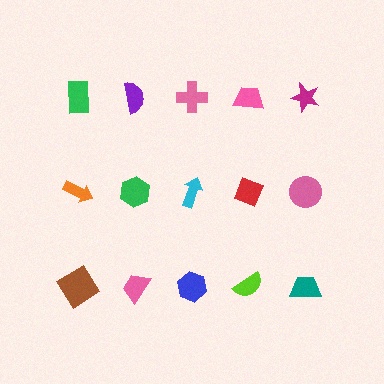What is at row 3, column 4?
A lime semicircle.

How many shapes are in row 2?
5 shapes.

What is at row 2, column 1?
An orange arrow.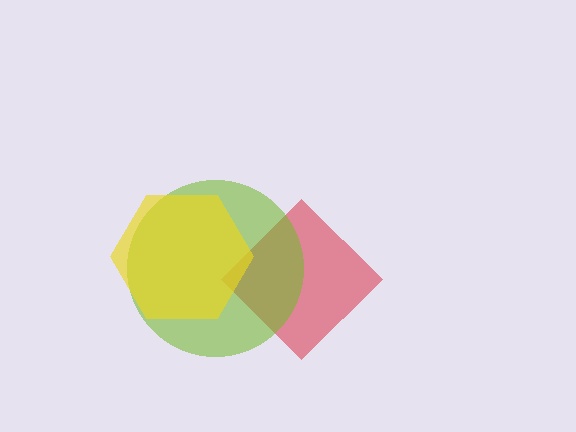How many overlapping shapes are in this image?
There are 3 overlapping shapes in the image.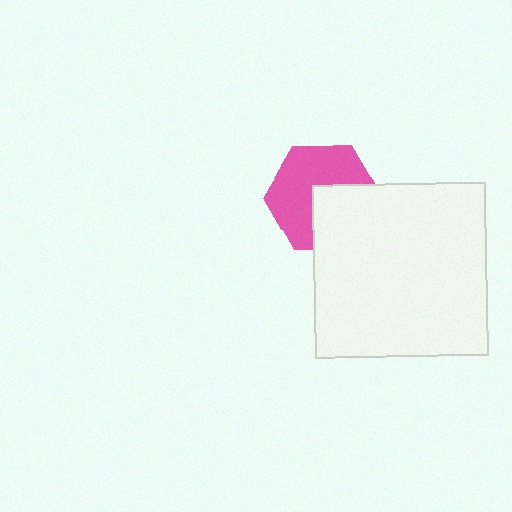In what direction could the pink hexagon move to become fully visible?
The pink hexagon could move toward the upper-left. That would shift it out from behind the white square entirely.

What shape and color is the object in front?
The object in front is a white square.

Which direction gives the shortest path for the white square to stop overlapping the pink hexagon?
Moving toward the lower-right gives the shortest separation.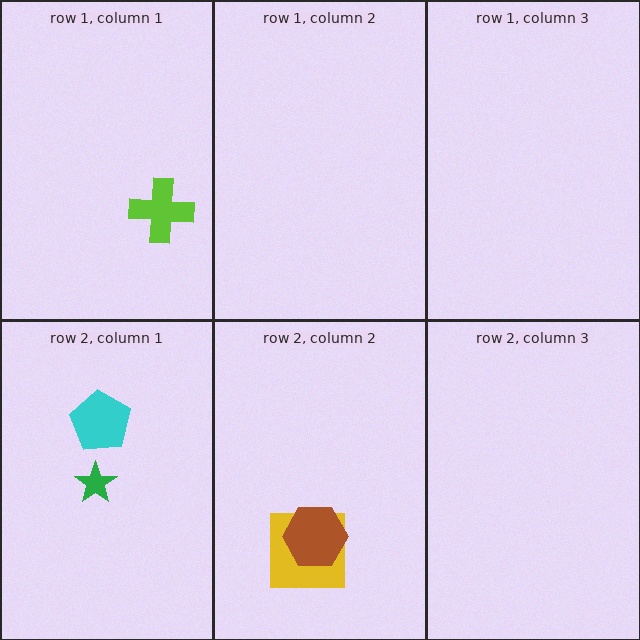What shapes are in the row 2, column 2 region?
The yellow square, the brown hexagon.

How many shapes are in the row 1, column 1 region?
1.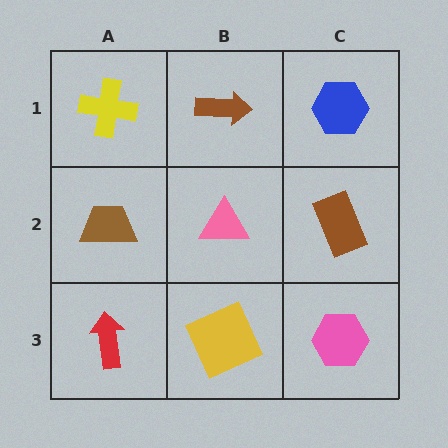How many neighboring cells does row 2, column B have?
4.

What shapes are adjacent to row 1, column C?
A brown rectangle (row 2, column C), a brown arrow (row 1, column B).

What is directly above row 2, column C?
A blue hexagon.